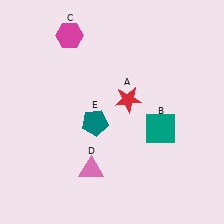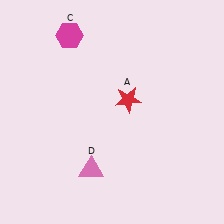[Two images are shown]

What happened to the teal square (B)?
The teal square (B) was removed in Image 2. It was in the bottom-right area of Image 1.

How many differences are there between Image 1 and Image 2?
There are 2 differences between the two images.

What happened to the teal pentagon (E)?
The teal pentagon (E) was removed in Image 2. It was in the bottom-left area of Image 1.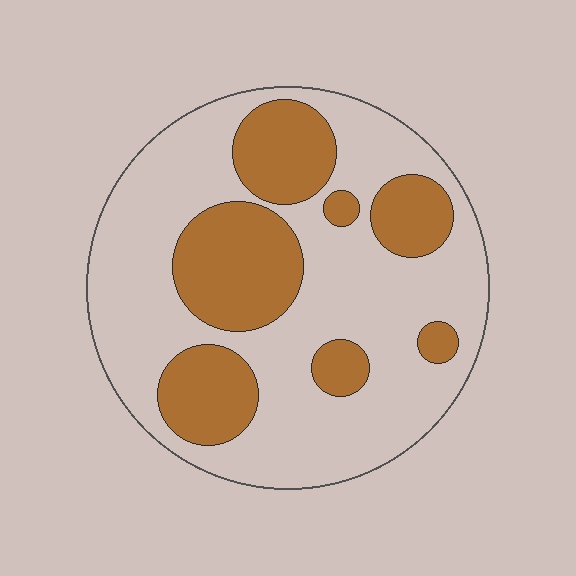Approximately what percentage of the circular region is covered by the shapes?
Approximately 30%.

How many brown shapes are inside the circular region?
7.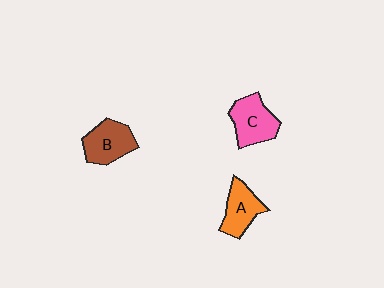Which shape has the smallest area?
Shape A (orange).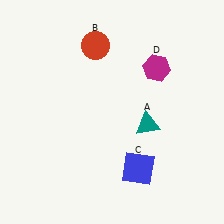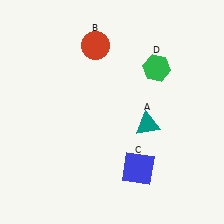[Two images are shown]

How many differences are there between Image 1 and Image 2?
There is 1 difference between the two images.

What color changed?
The hexagon (D) changed from magenta in Image 1 to green in Image 2.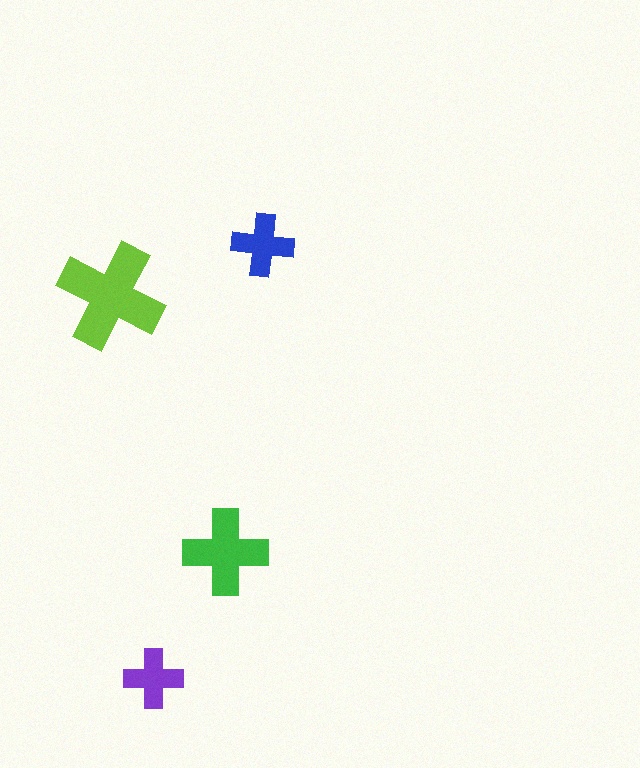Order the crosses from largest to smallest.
the lime one, the green one, the blue one, the purple one.